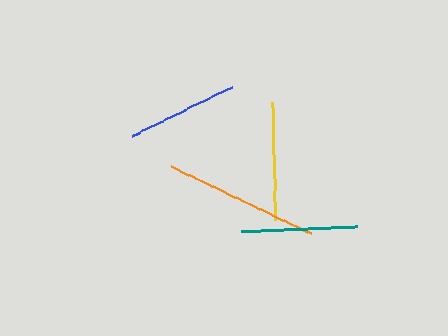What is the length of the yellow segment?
The yellow segment is approximately 118 pixels long.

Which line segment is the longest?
The orange line is the longest at approximately 155 pixels.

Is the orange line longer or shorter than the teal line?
The orange line is longer than the teal line.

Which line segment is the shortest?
The blue line is the shortest at approximately 111 pixels.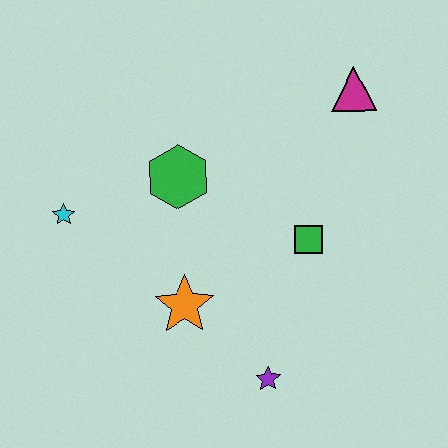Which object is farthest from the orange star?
The magenta triangle is farthest from the orange star.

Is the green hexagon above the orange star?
Yes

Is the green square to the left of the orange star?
No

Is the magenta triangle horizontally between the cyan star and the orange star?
No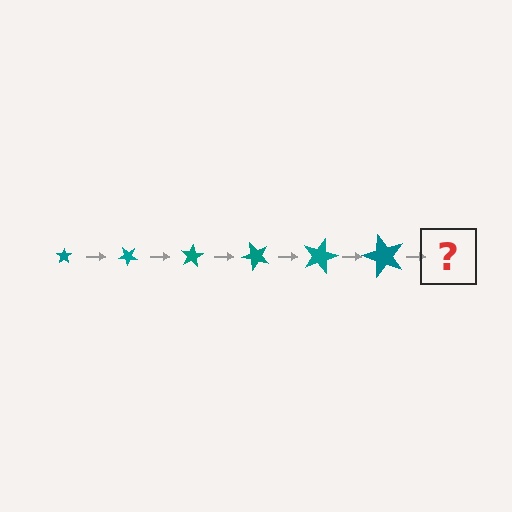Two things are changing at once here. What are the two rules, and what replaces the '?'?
The two rules are that the star grows larger each step and it rotates 40 degrees each step. The '?' should be a star, larger than the previous one and rotated 240 degrees from the start.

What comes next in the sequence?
The next element should be a star, larger than the previous one and rotated 240 degrees from the start.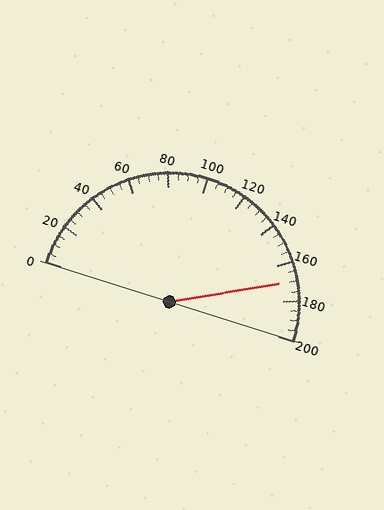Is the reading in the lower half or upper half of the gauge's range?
The reading is in the upper half of the range (0 to 200).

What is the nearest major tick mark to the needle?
The nearest major tick mark is 160.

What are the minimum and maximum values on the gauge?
The gauge ranges from 0 to 200.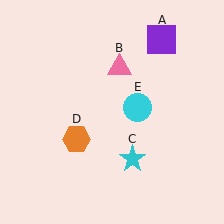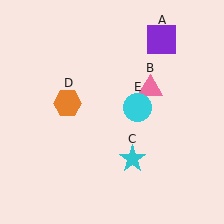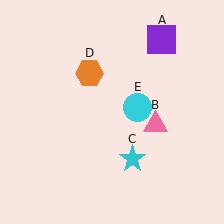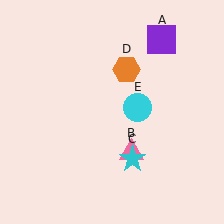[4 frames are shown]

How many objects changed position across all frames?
2 objects changed position: pink triangle (object B), orange hexagon (object D).